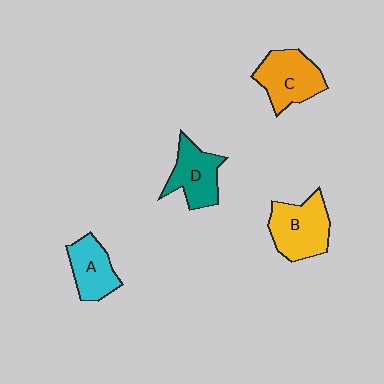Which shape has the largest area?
Shape B (yellow).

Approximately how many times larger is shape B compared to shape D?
Approximately 1.2 times.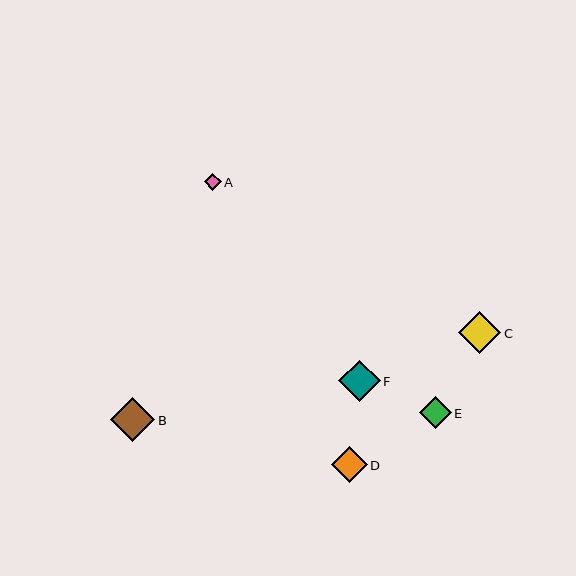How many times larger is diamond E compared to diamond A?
Diamond E is approximately 1.9 times the size of diamond A.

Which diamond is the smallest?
Diamond A is the smallest with a size of approximately 17 pixels.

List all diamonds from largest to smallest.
From largest to smallest: B, C, F, D, E, A.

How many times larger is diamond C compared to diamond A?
Diamond C is approximately 2.5 times the size of diamond A.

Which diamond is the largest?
Diamond B is the largest with a size of approximately 45 pixels.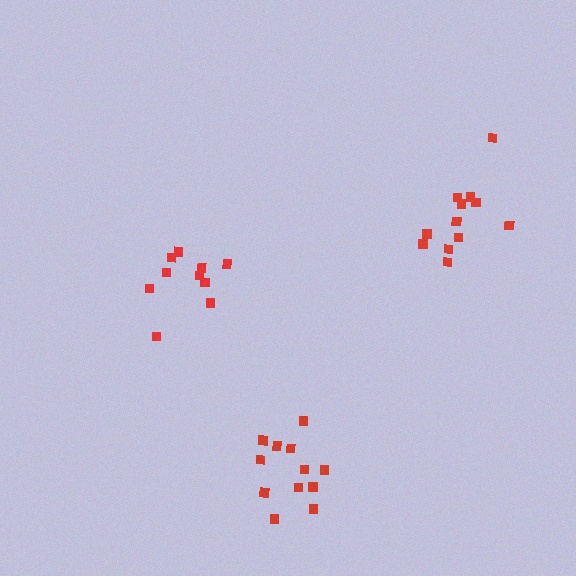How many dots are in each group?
Group 1: 10 dots, Group 2: 13 dots, Group 3: 12 dots (35 total).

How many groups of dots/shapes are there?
There are 3 groups.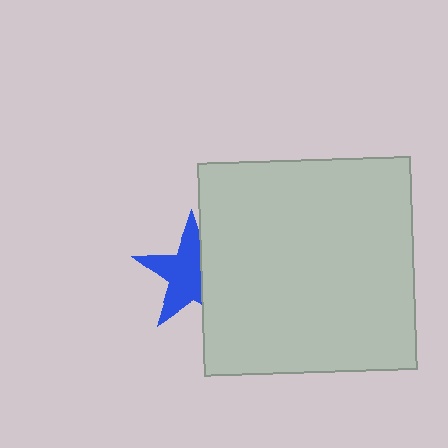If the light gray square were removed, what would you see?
You would see the complete blue star.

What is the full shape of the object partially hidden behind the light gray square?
The partially hidden object is a blue star.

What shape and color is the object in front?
The object in front is a light gray square.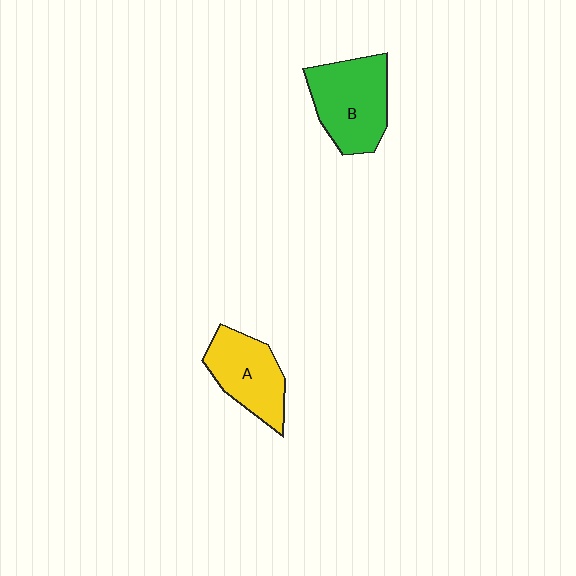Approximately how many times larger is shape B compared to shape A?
Approximately 1.2 times.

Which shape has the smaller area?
Shape A (yellow).